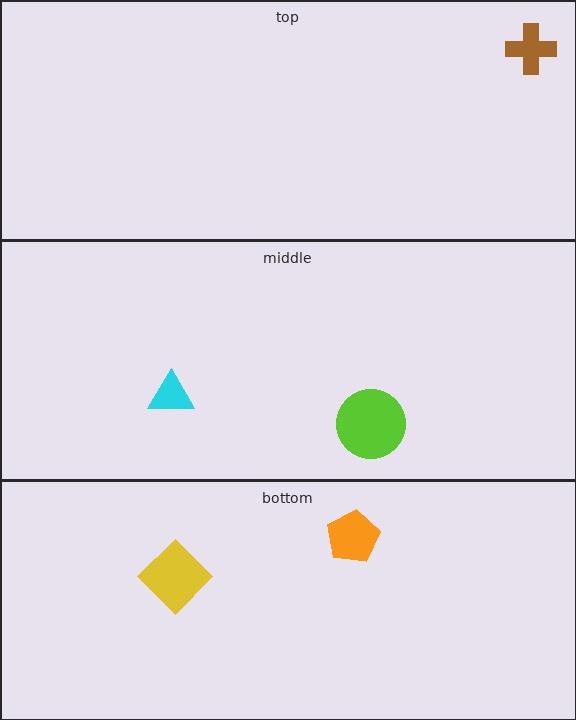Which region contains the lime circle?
The middle region.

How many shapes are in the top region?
1.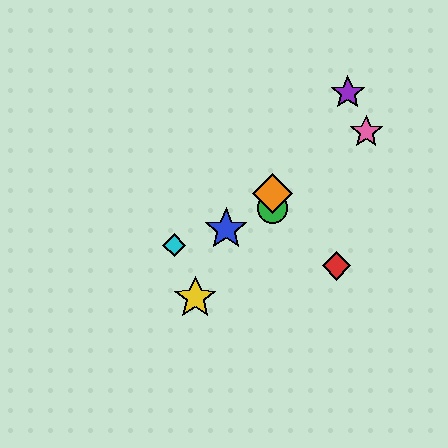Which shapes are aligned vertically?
The green circle, the orange diamond are aligned vertically.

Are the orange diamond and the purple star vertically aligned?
No, the orange diamond is at x≈272 and the purple star is at x≈348.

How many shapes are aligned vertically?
2 shapes (the green circle, the orange diamond) are aligned vertically.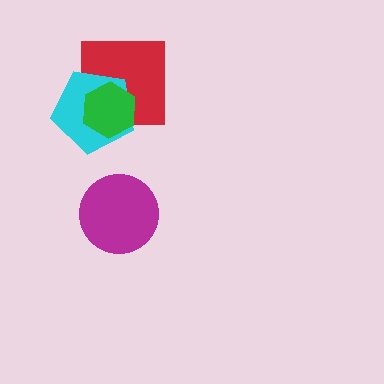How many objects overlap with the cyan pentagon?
2 objects overlap with the cyan pentagon.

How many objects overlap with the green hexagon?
2 objects overlap with the green hexagon.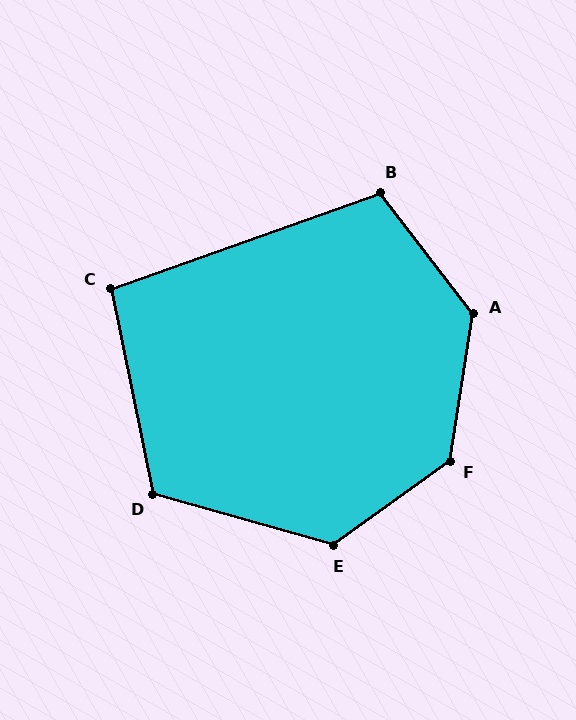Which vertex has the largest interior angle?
F, at approximately 135 degrees.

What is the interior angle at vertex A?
Approximately 133 degrees (obtuse).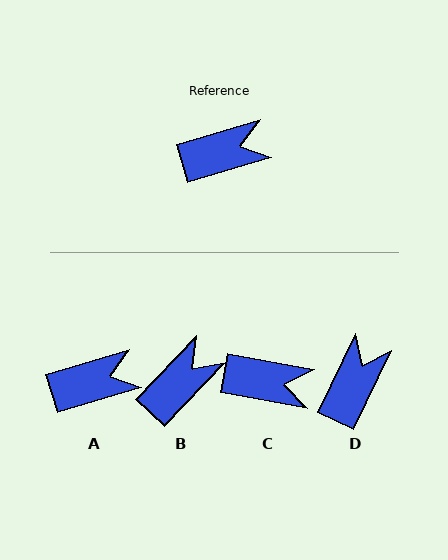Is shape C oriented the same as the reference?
No, it is off by about 27 degrees.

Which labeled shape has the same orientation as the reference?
A.